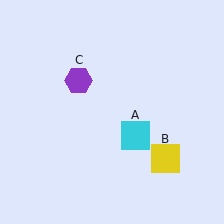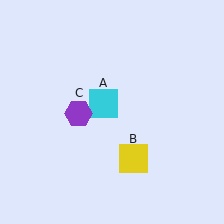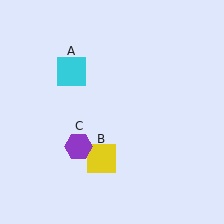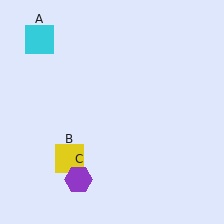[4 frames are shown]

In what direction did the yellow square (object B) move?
The yellow square (object B) moved left.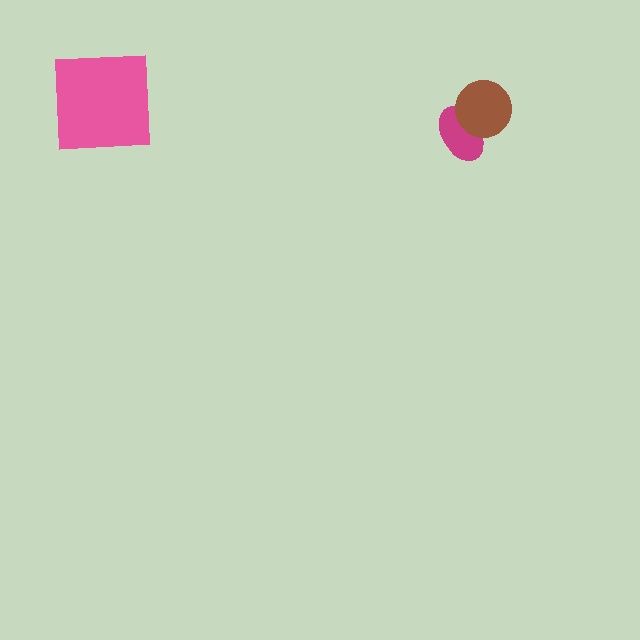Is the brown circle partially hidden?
No, no other shape covers it.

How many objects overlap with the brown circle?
1 object overlaps with the brown circle.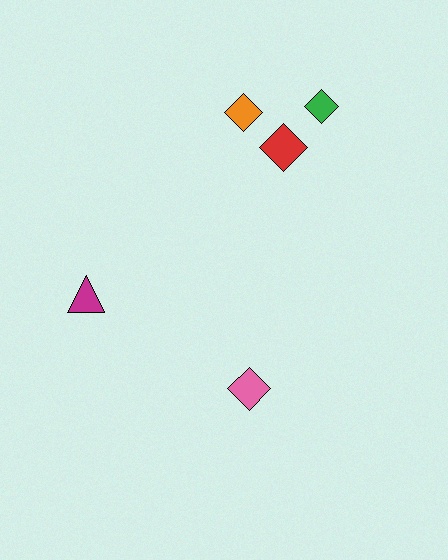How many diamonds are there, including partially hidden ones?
There are 4 diamonds.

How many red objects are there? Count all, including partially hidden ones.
There is 1 red object.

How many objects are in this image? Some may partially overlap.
There are 5 objects.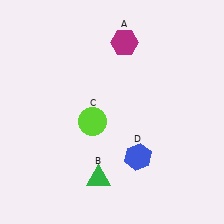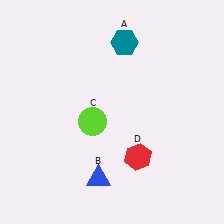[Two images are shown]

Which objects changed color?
A changed from magenta to teal. B changed from green to blue. D changed from blue to red.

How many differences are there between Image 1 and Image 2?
There are 3 differences between the two images.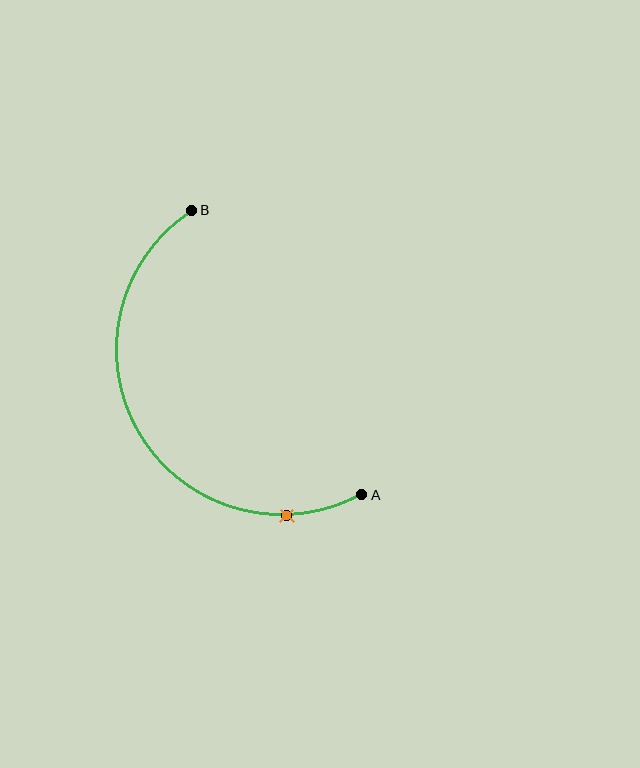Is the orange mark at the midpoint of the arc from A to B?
No. The orange mark lies on the arc but is closer to endpoint A. The arc midpoint would be at the point on the curve equidistant along the arc from both A and B.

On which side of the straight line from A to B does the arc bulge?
The arc bulges to the left of the straight line connecting A and B.